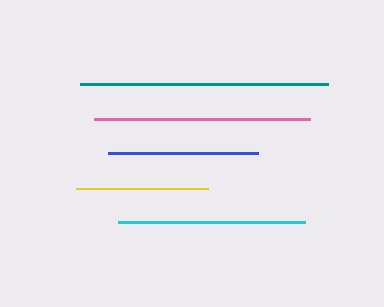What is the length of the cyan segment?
The cyan segment is approximately 187 pixels long.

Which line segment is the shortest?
The yellow line is the shortest at approximately 132 pixels.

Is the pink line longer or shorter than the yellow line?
The pink line is longer than the yellow line.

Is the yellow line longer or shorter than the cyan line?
The cyan line is longer than the yellow line.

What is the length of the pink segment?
The pink segment is approximately 216 pixels long.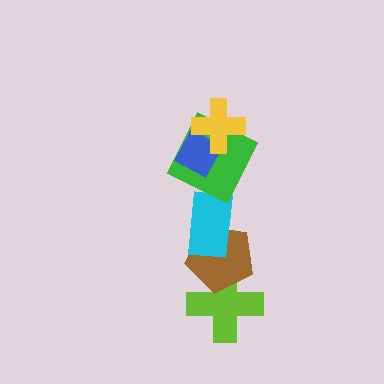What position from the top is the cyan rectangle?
The cyan rectangle is 4th from the top.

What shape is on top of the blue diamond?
The yellow cross is on top of the blue diamond.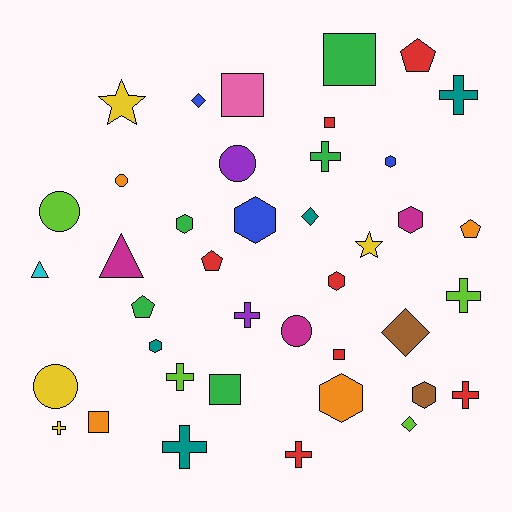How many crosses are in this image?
There are 9 crosses.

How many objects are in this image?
There are 40 objects.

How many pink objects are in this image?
There is 1 pink object.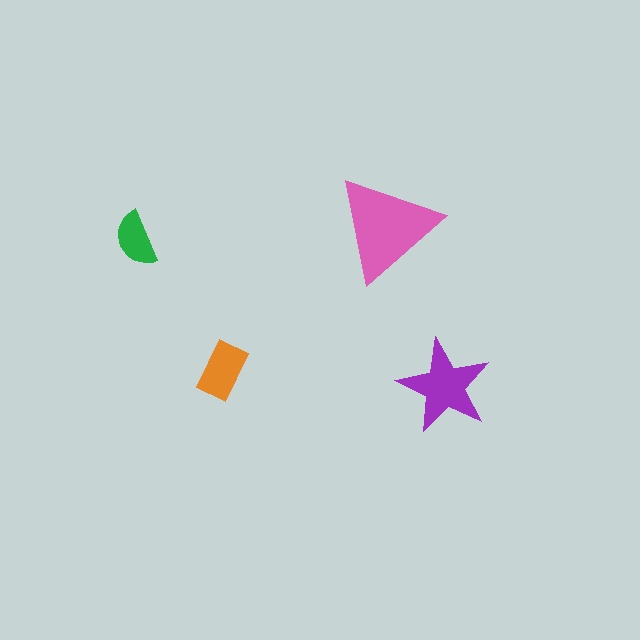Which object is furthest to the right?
The purple star is rightmost.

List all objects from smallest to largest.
The green semicircle, the orange rectangle, the purple star, the pink triangle.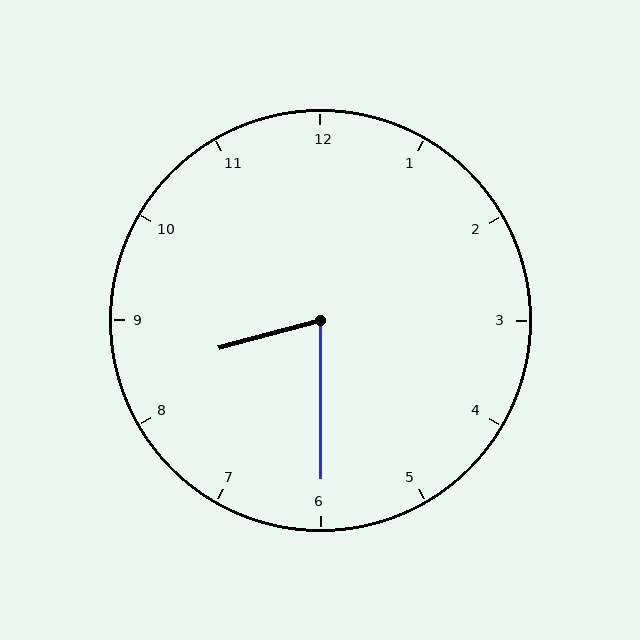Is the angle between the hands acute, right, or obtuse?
It is acute.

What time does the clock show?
8:30.